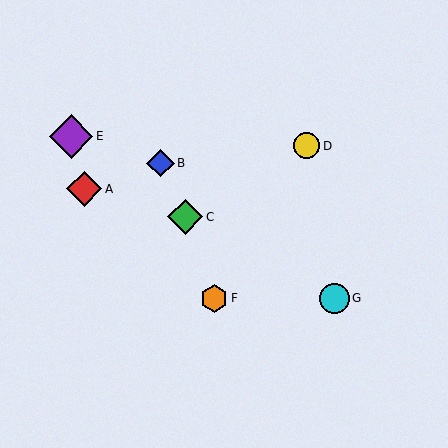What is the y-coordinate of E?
Object E is at y≈136.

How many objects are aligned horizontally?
2 objects (F, G) are aligned horizontally.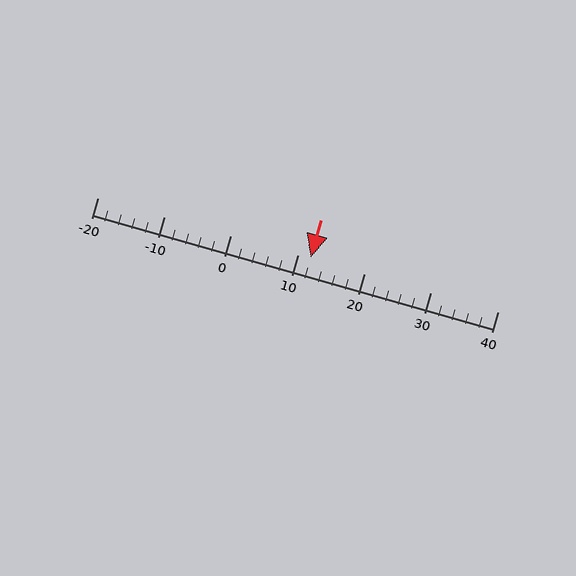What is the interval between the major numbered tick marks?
The major tick marks are spaced 10 units apart.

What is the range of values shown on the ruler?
The ruler shows values from -20 to 40.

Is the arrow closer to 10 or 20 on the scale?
The arrow is closer to 10.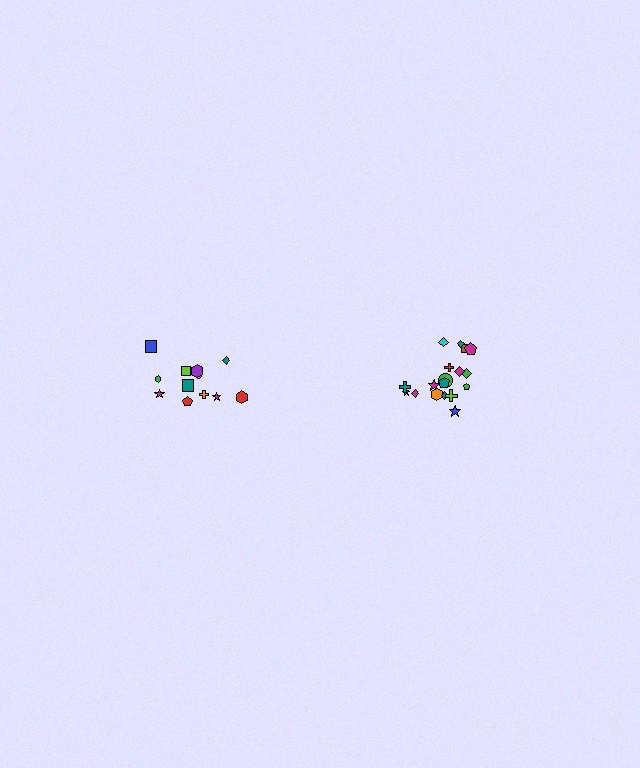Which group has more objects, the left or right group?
The right group.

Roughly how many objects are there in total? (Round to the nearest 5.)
Roughly 30 objects in total.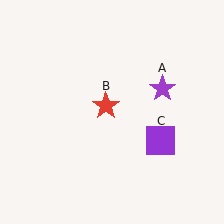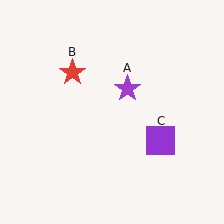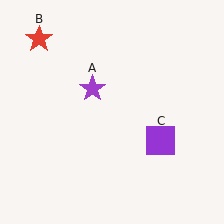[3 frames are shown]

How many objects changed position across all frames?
2 objects changed position: purple star (object A), red star (object B).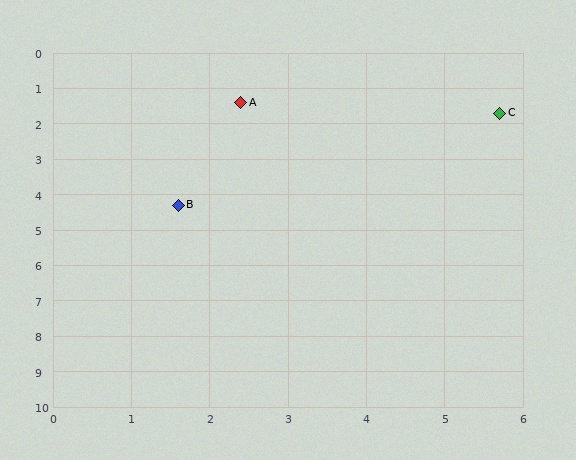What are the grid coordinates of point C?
Point C is at approximately (5.7, 1.7).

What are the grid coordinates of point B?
Point B is at approximately (1.6, 4.3).